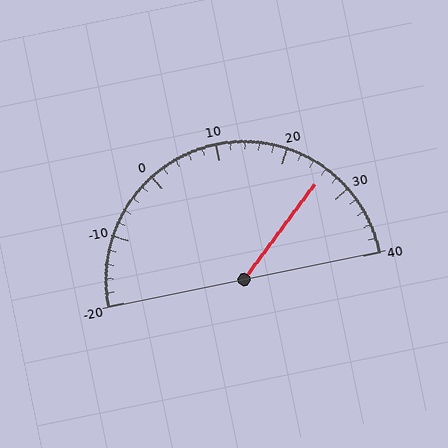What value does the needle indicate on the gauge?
The needle indicates approximately 26.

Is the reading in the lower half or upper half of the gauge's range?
The reading is in the upper half of the range (-20 to 40).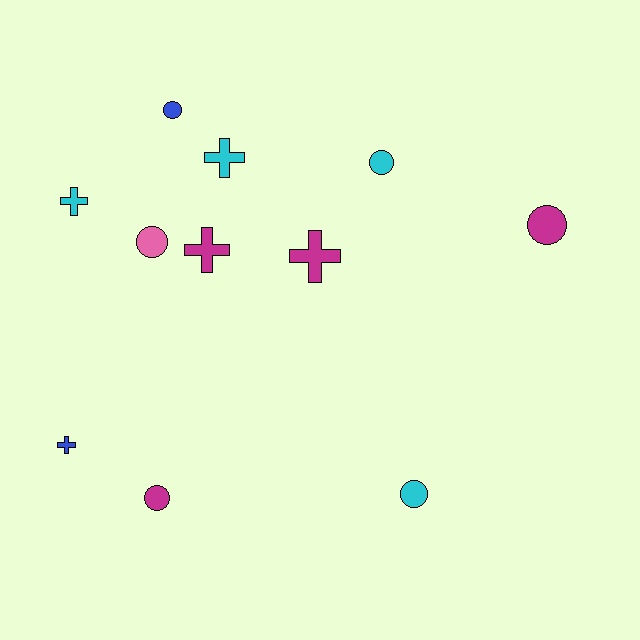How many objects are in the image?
There are 11 objects.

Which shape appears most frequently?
Circle, with 6 objects.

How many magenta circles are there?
There are 2 magenta circles.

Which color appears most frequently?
Cyan, with 4 objects.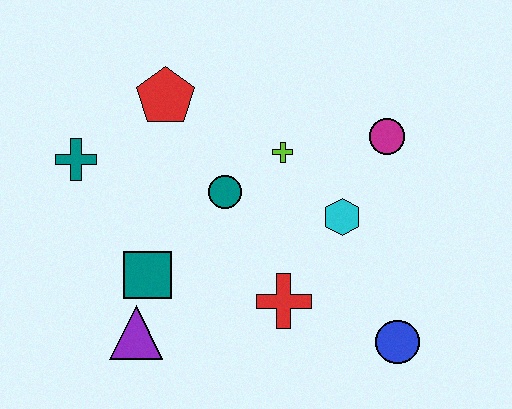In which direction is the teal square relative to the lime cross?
The teal square is to the left of the lime cross.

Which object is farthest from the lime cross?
The purple triangle is farthest from the lime cross.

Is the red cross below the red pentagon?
Yes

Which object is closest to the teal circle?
The lime cross is closest to the teal circle.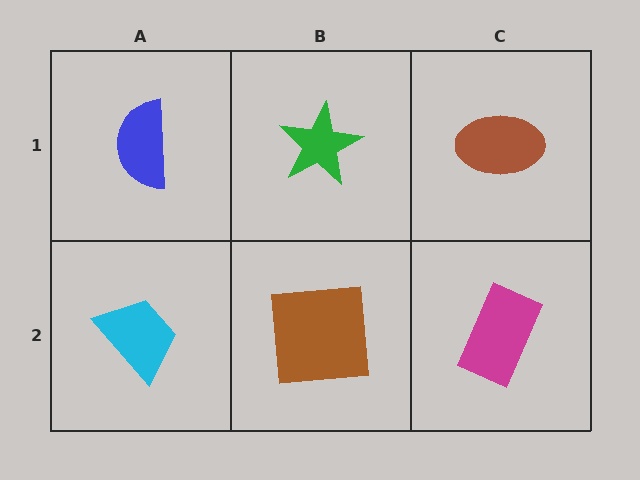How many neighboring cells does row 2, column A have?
2.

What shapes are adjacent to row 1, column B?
A brown square (row 2, column B), a blue semicircle (row 1, column A), a brown ellipse (row 1, column C).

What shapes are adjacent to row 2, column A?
A blue semicircle (row 1, column A), a brown square (row 2, column B).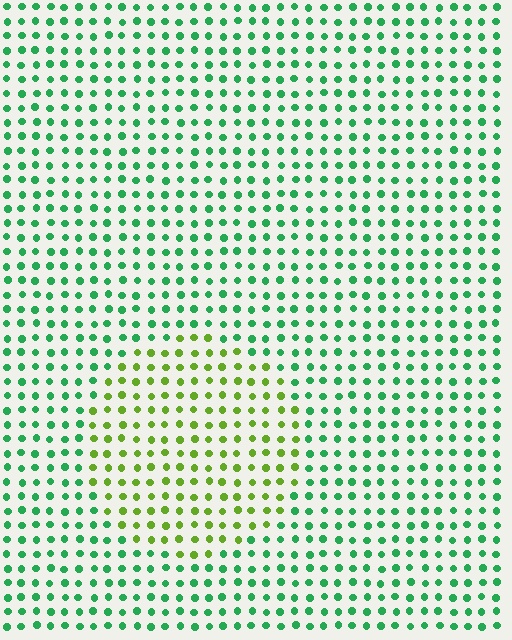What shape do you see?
I see a circle.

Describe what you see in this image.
The image is filled with small green elements in a uniform arrangement. A circle-shaped region is visible where the elements are tinted to a slightly different hue, forming a subtle color boundary.